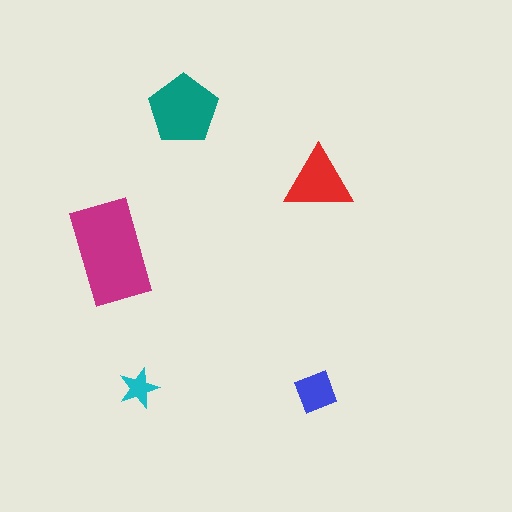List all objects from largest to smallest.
The magenta rectangle, the teal pentagon, the red triangle, the blue square, the cyan star.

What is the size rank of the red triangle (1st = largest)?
3rd.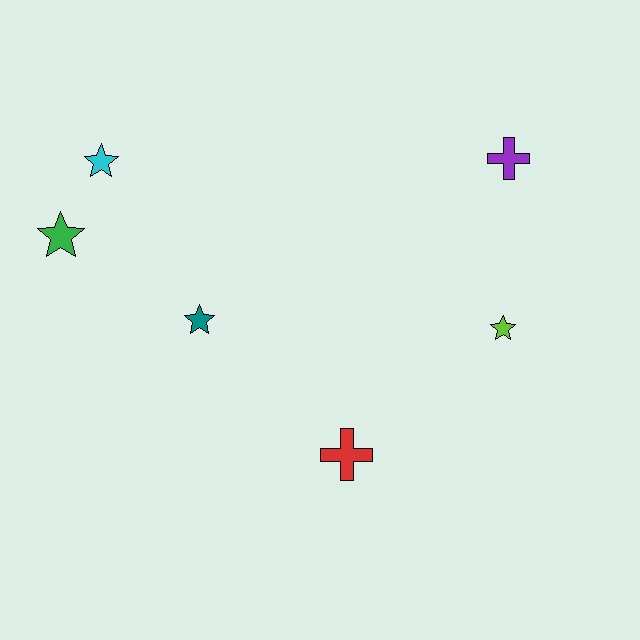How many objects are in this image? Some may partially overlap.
There are 6 objects.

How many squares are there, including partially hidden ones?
There are no squares.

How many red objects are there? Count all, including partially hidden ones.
There is 1 red object.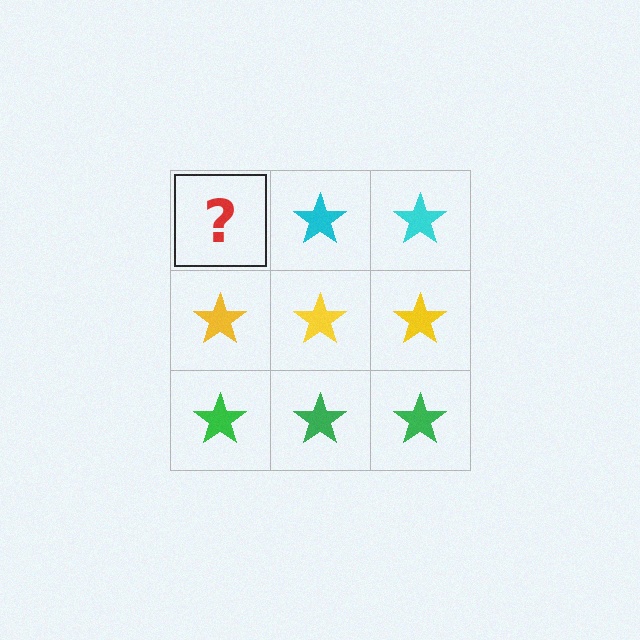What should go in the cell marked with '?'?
The missing cell should contain a cyan star.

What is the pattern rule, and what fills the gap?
The rule is that each row has a consistent color. The gap should be filled with a cyan star.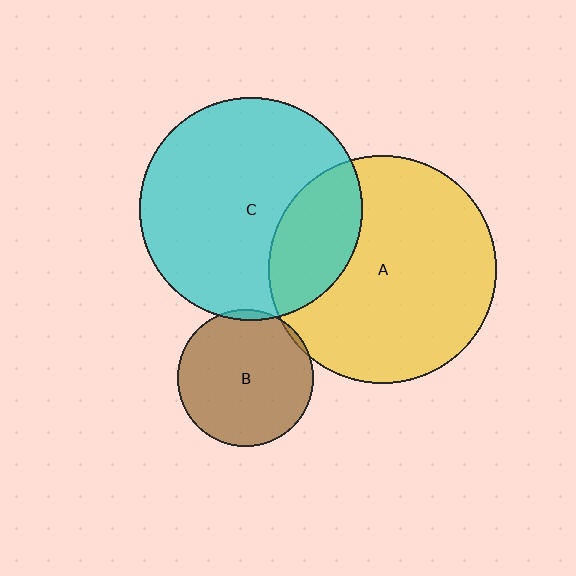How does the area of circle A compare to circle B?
Approximately 2.8 times.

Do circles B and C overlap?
Yes.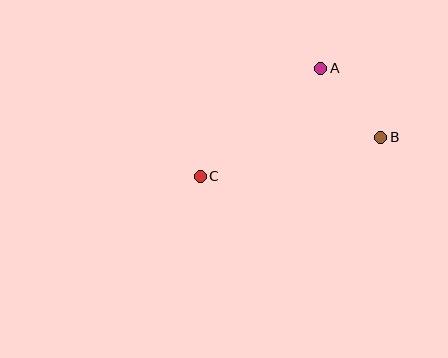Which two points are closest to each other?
Points A and B are closest to each other.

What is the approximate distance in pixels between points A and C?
The distance between A and C is approximately 162 pixels.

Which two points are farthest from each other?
Points B and C are farthest from each other.